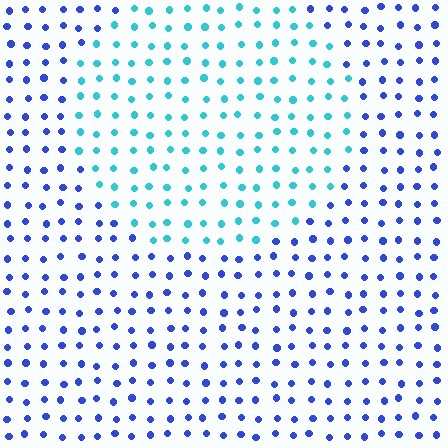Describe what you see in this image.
The image is filled with small blue elements in a uniform arrangement. A circle-shaped region is visible where the elements are tinted to a slightly different hue, forming a subtle color boundary.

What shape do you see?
I see a circle.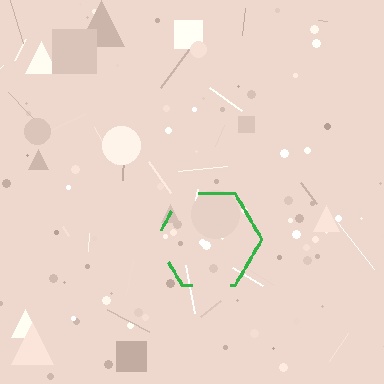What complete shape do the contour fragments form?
The contour fragments form a hexagon.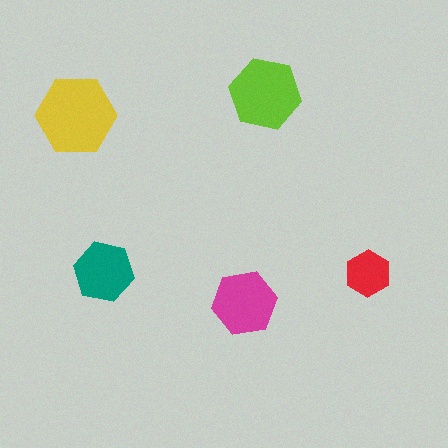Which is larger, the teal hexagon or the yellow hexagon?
The yellow one.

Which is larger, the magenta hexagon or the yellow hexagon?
The yellow one.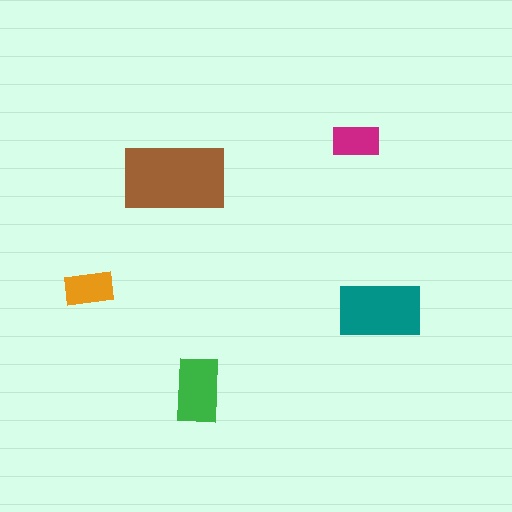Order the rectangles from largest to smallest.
the brown one, the teal one, the green one, the orange one, the magenta one.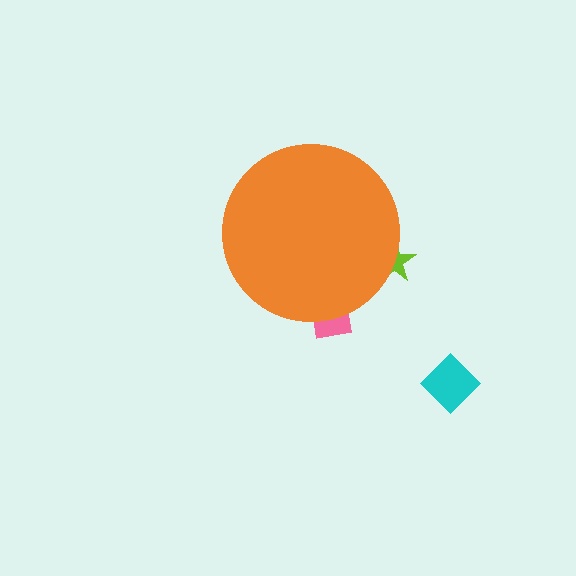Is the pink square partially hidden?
Yes, the pink square is partially hidden behind the orange circle.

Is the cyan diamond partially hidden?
No, the cyan diamond is fully visible.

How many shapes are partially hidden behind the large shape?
2 shapes are partially hidden.